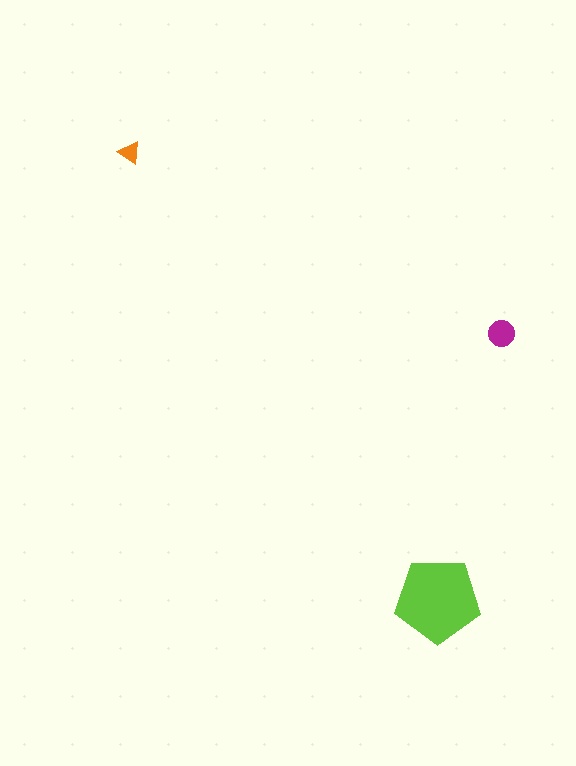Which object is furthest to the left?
The orange triangle is leftmost.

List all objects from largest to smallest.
The lime pentagon, the magenta circle, the orange triangle.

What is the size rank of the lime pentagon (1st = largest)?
1st.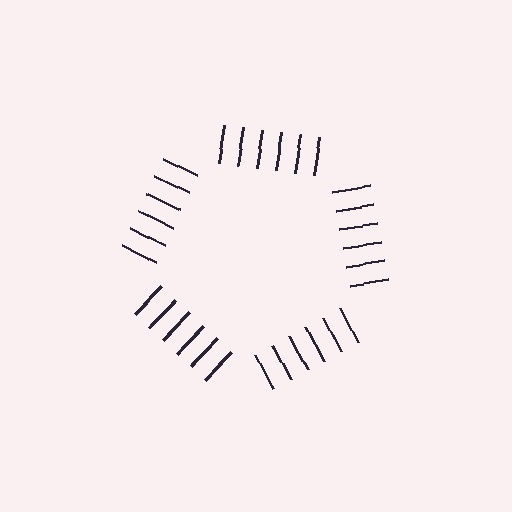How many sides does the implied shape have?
5 sides — the line-ends trace a pentagon.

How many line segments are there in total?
30 — 6 along each of the 5 edges.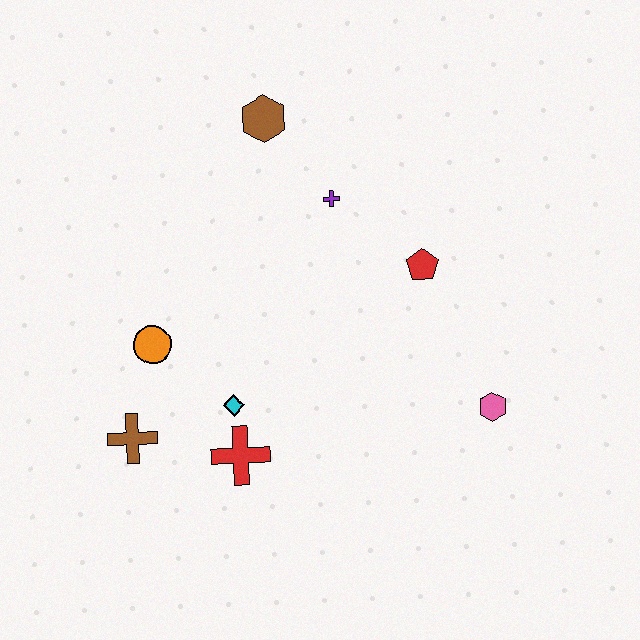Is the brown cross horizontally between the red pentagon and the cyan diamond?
No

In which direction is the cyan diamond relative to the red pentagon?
The cyan diamond is to the left of the red pentagon.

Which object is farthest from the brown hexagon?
The pink hexagon is farthest from the brown hexagon.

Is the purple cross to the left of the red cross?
No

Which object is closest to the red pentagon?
The purple cross is closest to the red pentagon.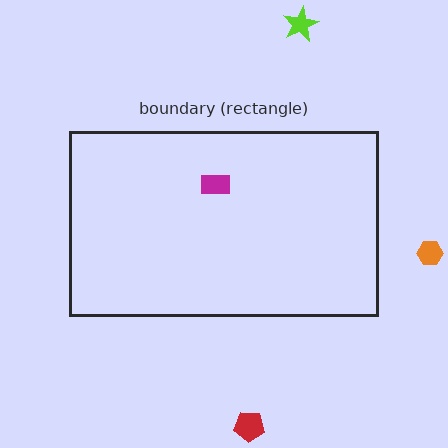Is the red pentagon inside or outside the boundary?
Outside.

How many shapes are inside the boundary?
1 inside, 3 outside.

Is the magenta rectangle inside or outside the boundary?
Inside.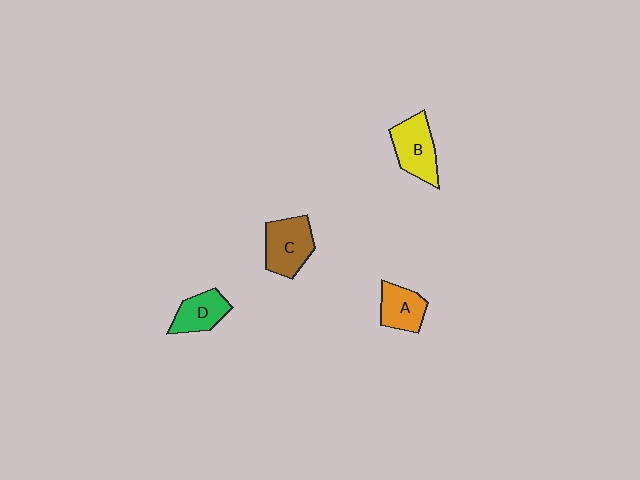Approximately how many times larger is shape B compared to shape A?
Approximately 1.3 times.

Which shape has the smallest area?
Shape D (green).